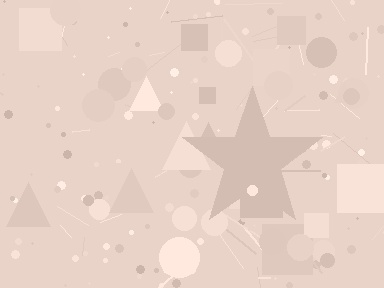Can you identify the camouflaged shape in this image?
The camouflaged shape is a star.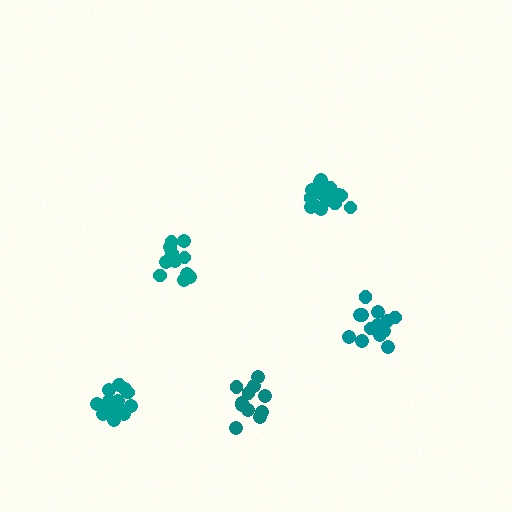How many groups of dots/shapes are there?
There are 5 groups.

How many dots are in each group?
Group 1: 14 dots, Group 2: 11 dots, Group 3: 11 dots, Group 4: 14 dots, Group 5: 15 dots (65 total).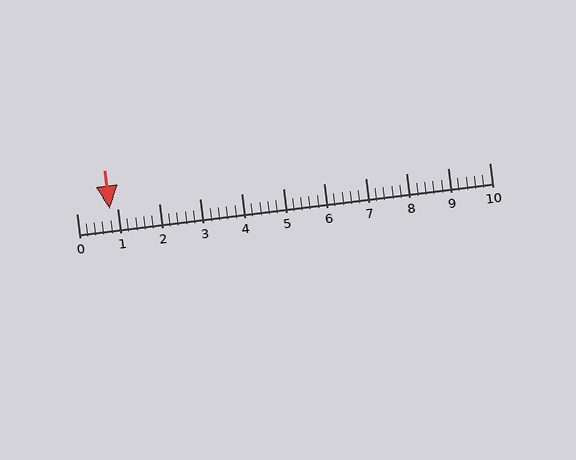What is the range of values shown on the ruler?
The ruler shows values from 0 to 10.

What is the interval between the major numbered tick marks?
The major tick marks are spaced 1 units apart.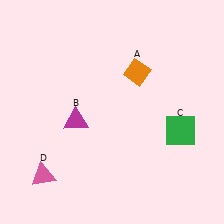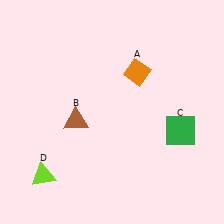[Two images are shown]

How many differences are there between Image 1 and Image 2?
There are 2 differences between the two images.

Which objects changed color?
B changed from magenta to brown. D changed from pink to lime.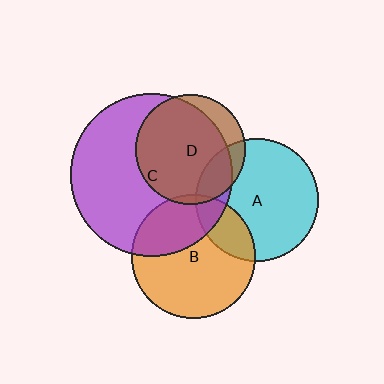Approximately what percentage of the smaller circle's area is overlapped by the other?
Approximately 20%.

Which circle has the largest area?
Circle C (purple).